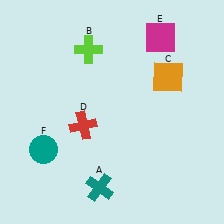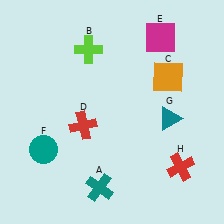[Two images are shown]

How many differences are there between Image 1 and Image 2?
There are 2 differences between the two images.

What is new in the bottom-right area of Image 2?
A red cross (H) was added in the bottom-right area of Image 2.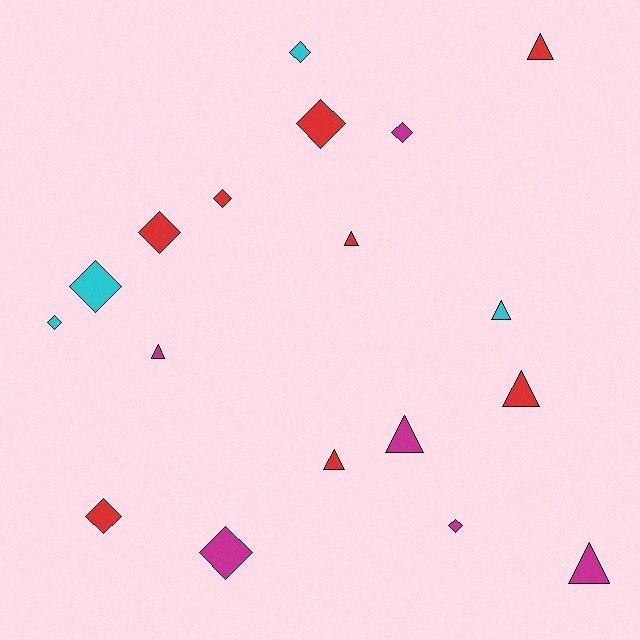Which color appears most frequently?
Red, with 8 objects.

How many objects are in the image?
There are 18 objects.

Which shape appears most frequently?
Diamond, with 10 objects.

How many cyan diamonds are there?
There are 3 cyan diamonds.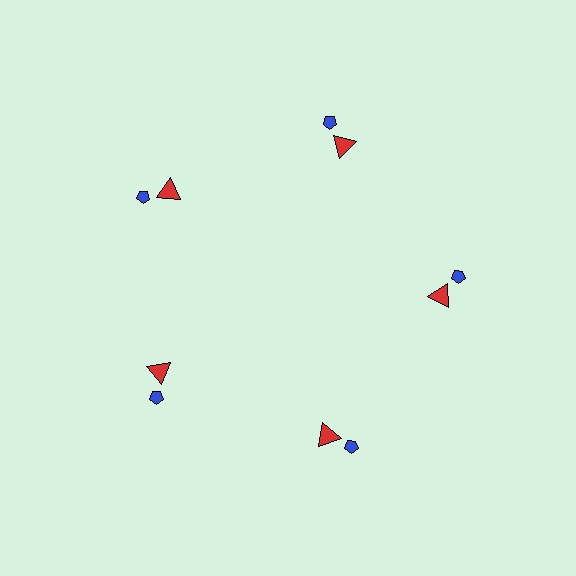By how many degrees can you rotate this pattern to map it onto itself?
The pattern maps onto itself every 72 degrees of rotation.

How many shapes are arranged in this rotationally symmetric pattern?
There are 10 shapes, arranged in 5 groups of 2.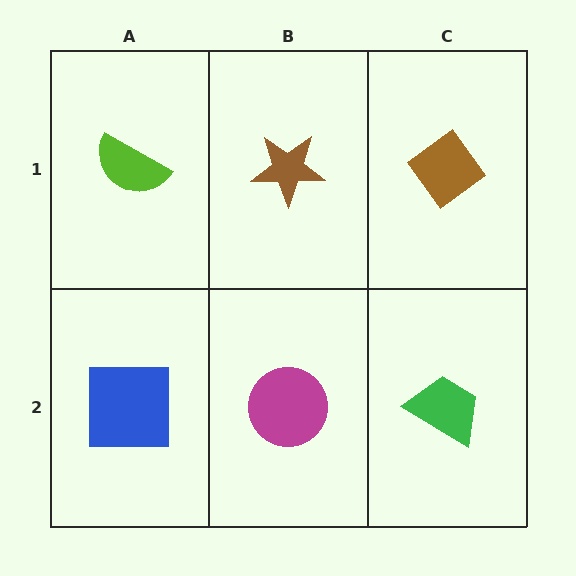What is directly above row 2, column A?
A lime semicircle.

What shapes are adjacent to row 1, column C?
A green trapezoid (row 2, column C), a brown star (row 1, column B).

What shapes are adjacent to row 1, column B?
A magenta circle (row 2, column B), a lime semicircle (row 1, column A), a brown diamond (row 1, column C).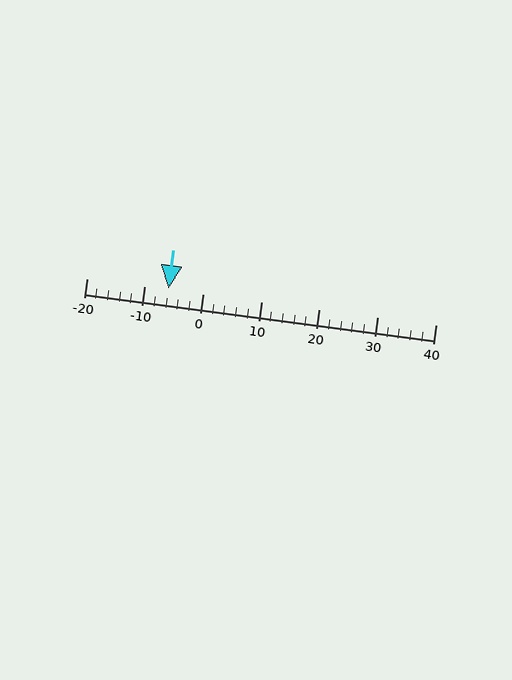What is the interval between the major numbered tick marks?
The major tick marks are spaced 10 units apart.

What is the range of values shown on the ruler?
The ruler shows values from -20 to 40.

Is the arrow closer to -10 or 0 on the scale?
The arrow is closer to -10.